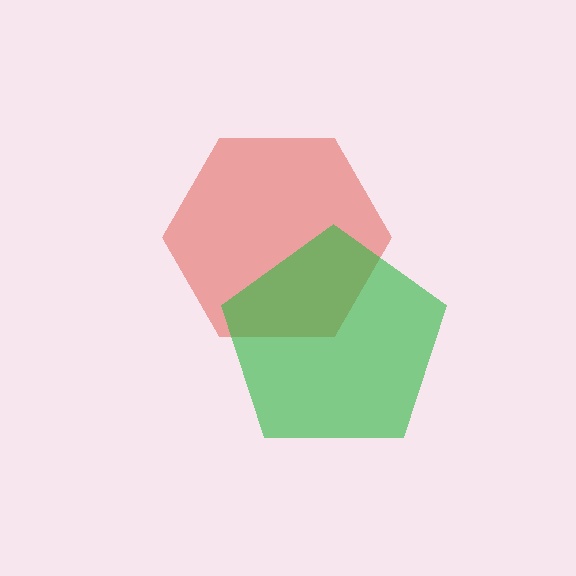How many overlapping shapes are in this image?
There are 2 overlapping shapes in the image.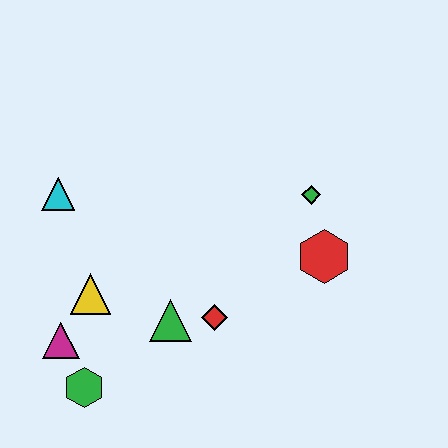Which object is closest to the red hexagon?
The green diamond is closest to the red hexagon.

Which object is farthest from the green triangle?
The green diamond is farthest from the green triangle.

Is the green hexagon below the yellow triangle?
Yes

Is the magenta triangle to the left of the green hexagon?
Yes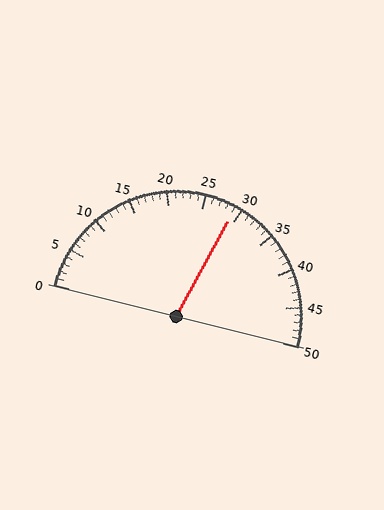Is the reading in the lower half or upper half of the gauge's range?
The reading is in the upper half of the range (0 to 50).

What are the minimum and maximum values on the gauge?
The gauge ranges from 0 to 50.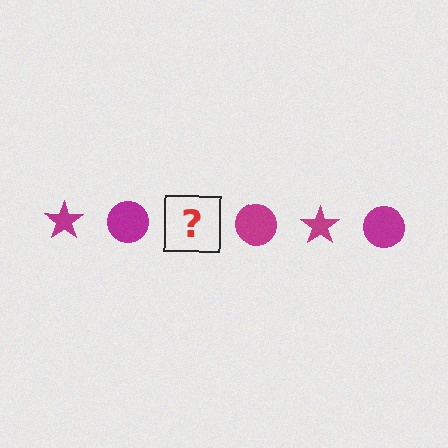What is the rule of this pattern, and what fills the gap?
The rule is that the pattern cycles through star, circle shapes in magenta. The gap should be filled with a magenta star.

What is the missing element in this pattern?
The missing element is a magenta star.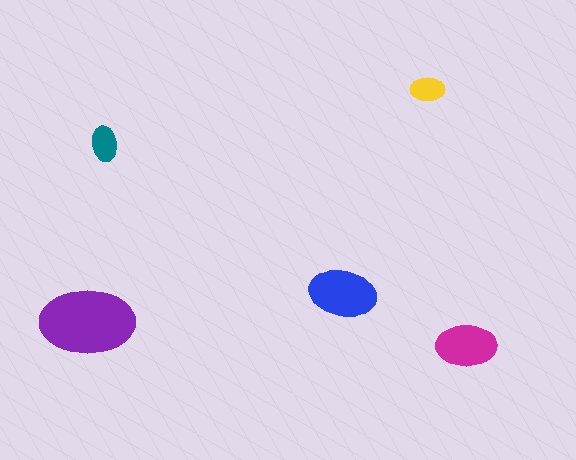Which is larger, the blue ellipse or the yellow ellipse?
The blue one.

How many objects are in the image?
There are 5 objects in the image.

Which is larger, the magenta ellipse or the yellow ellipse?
The magenta one.